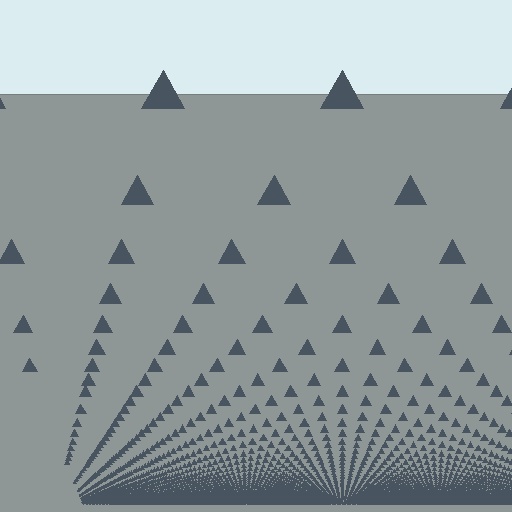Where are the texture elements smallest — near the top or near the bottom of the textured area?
Near the bottom.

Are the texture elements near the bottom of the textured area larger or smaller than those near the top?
Smaller. The gradient is inverted — elements near the bottom are smaller and denser.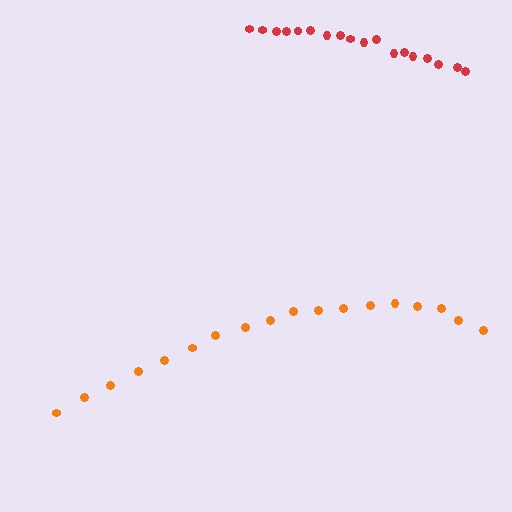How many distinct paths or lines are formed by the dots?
There are 2 distinct paths.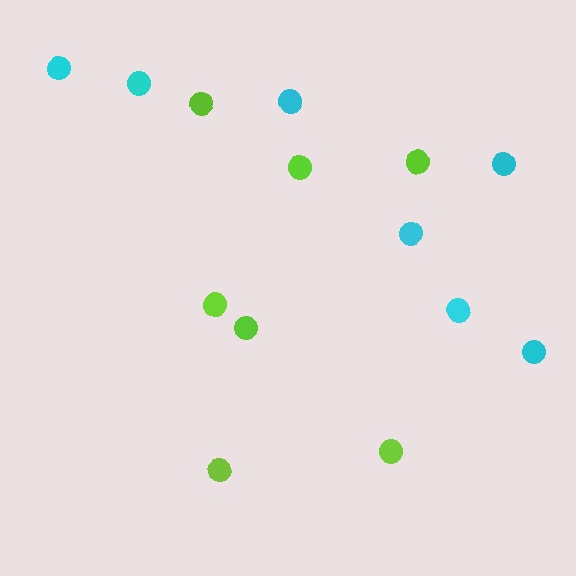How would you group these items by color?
There are 2 groups: one group of lime circles (7) and one group of cyan circles (7).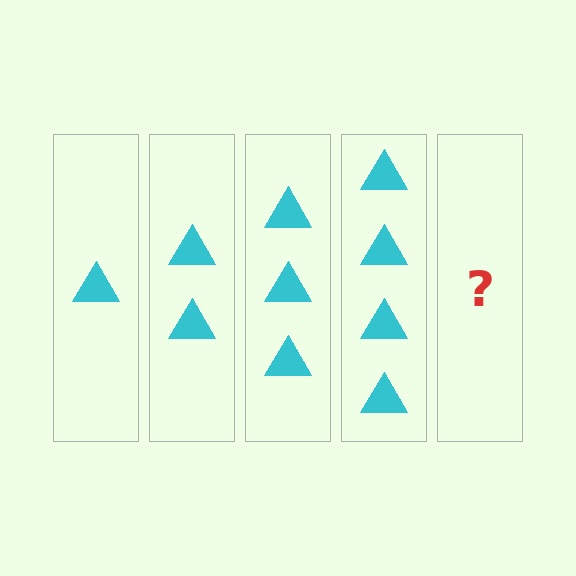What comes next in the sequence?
The next element should be 5 triangles.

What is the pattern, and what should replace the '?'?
The pattern is that each step adds one more triangle. The '?' should be 5 triangles.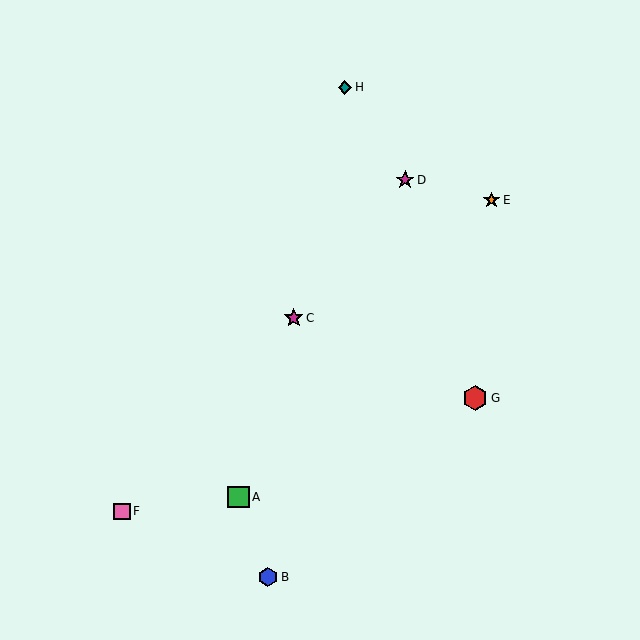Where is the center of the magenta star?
The center of the magenta star is at (294, 318).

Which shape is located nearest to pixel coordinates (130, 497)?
The pink square (labeled F) at (122, 511) is nearest to that location.